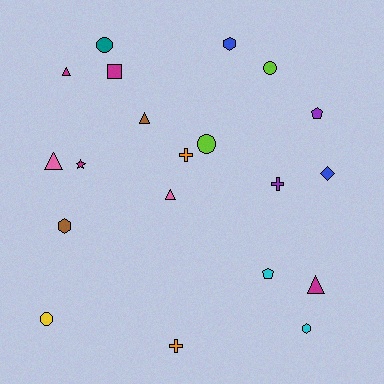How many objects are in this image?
There are 20 objects.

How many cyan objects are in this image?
There are 2 cyan objects.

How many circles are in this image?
There are 4 circles.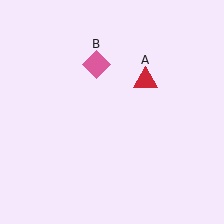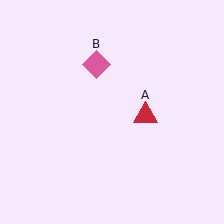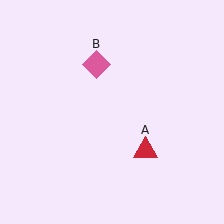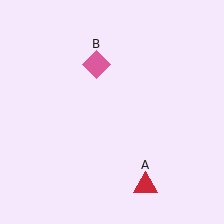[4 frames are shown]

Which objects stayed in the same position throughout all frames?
Pink diamond (object B) remained stationary.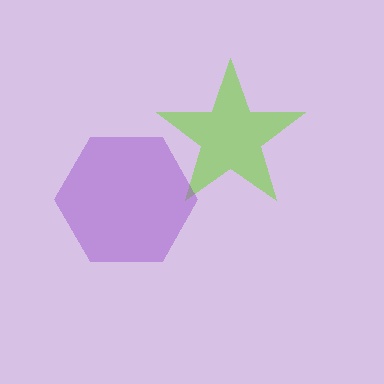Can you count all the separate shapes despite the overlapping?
Yes, there are 2 separate shapes.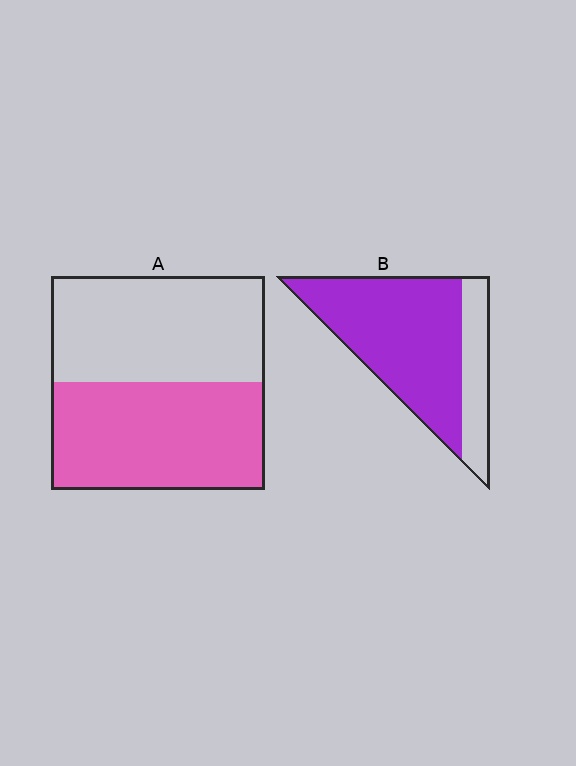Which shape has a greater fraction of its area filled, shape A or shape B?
Shape B.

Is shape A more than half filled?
Roughly half.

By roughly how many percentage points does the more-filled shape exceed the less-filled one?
By roughly 25 percentage points (B over A).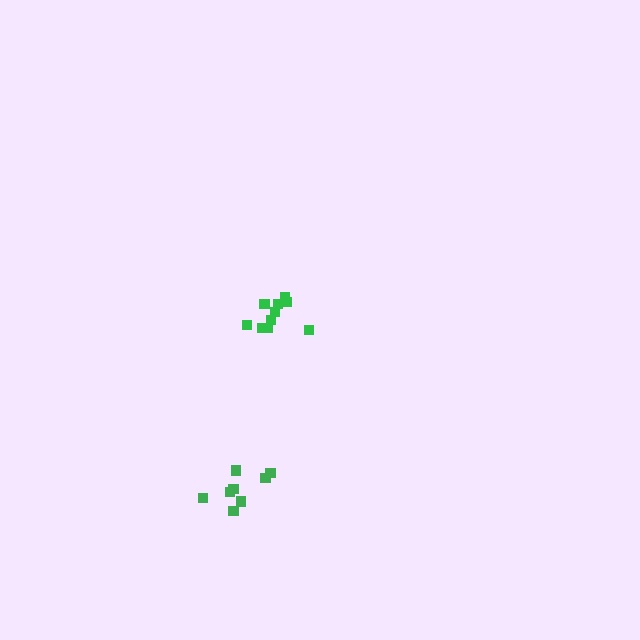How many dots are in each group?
Group 1: 10 dots, Group 2: 8 dots (18 total).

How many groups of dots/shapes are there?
There are 2 groups.